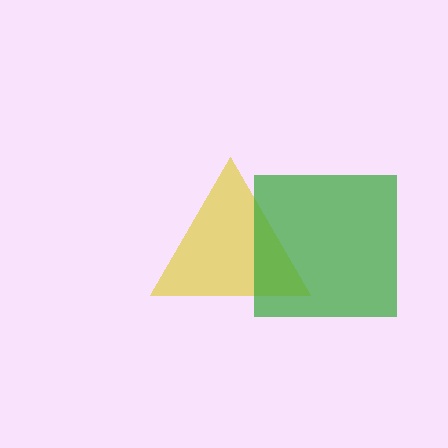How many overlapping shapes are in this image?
There are 2 overlapping shapes in the image.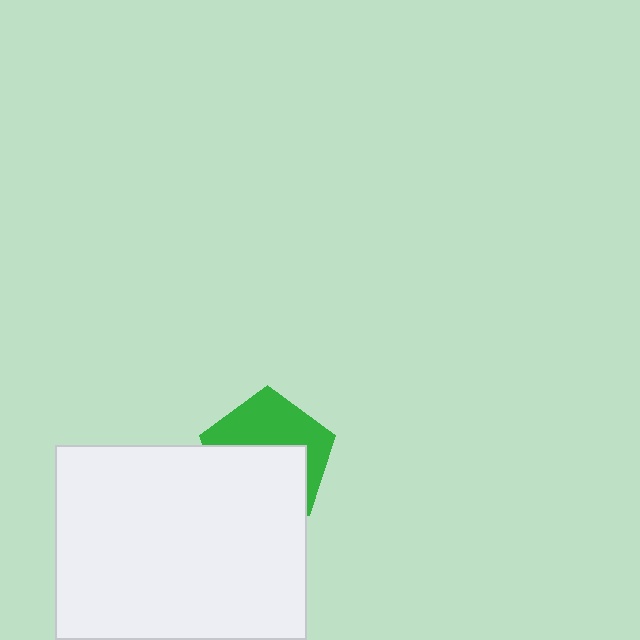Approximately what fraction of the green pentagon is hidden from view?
Roughly 53% of the green pentagon is hidden behind the white rectangle.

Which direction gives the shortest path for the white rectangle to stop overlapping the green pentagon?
Moving down gives the shortest separation.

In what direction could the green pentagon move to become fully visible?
The green pentagon could move up. That would shift it out from behind the white rectangle entirely.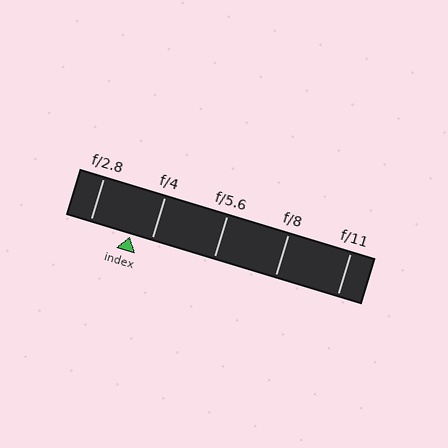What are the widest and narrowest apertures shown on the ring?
The widest aperture shown is f/2.8 and the narrowest is f/11.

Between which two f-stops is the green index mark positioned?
The index mark is between f/2.8 and f/4.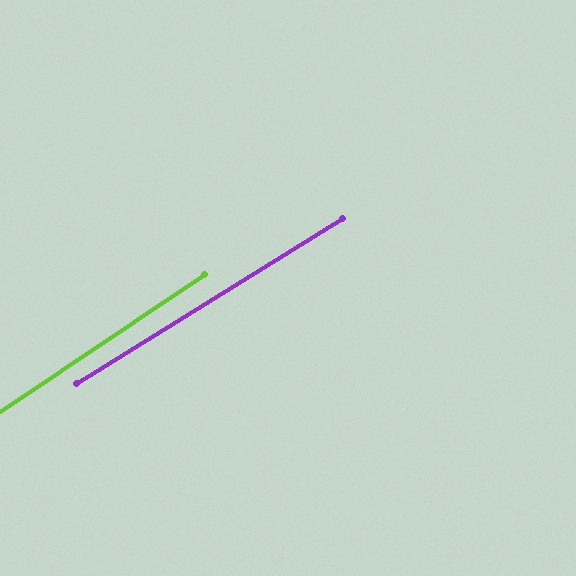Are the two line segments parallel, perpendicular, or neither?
Parallel — their directions differ by only 1.9°.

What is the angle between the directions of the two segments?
Approximately 2 degrees.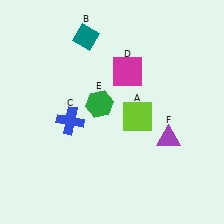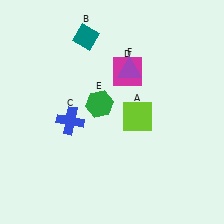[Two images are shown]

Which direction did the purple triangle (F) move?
The purple triangle (F) moved up.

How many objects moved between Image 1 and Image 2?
1 object moved between the two images.